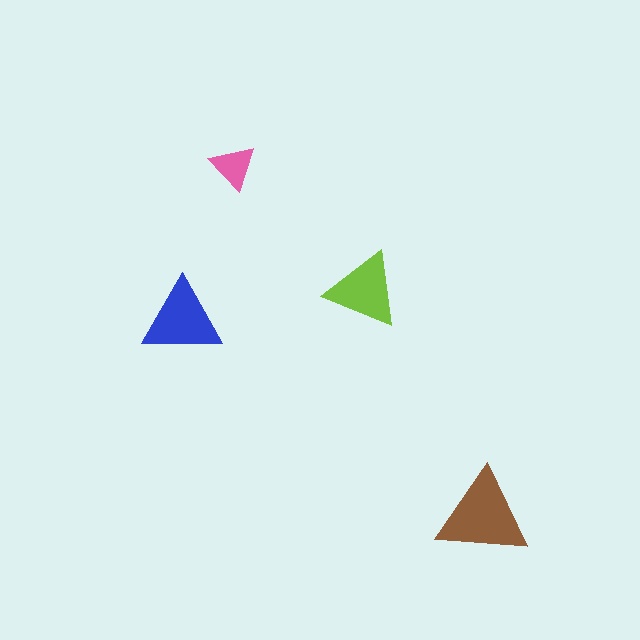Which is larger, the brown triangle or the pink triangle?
The brown one.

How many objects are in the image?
There are 4 objects in the image.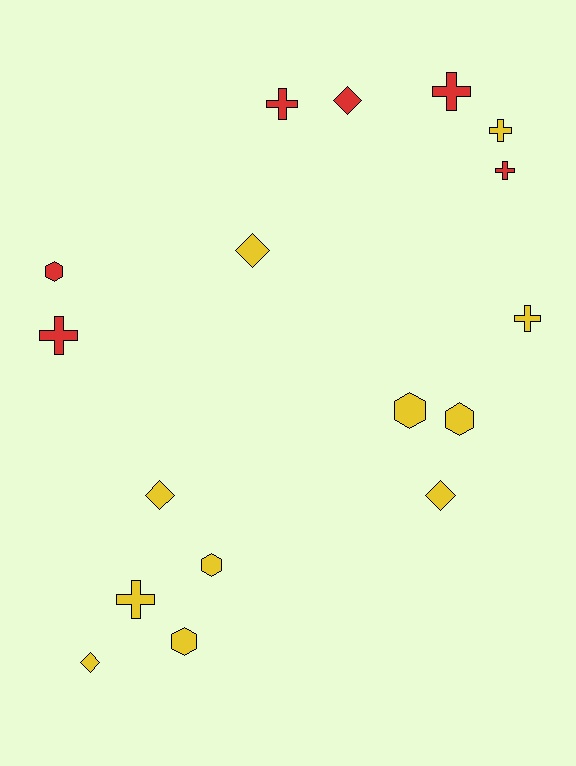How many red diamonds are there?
There is 1 red diamond.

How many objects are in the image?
There are 17 objects.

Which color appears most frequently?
Yellow, with 11 objects.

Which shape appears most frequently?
Cross, with 7 objects.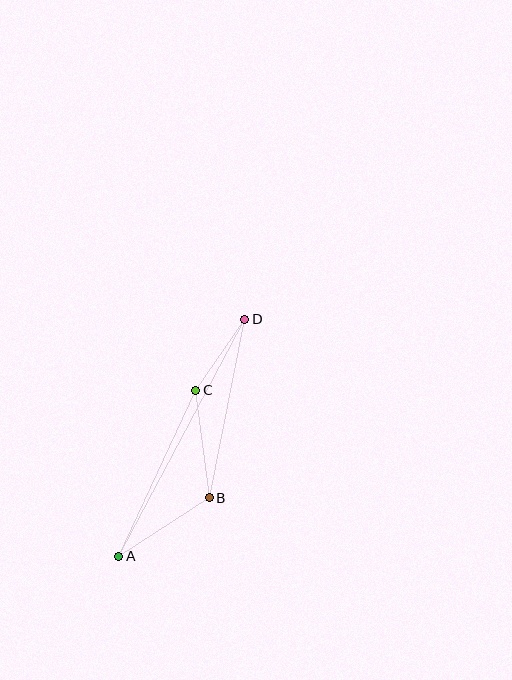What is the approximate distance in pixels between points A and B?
The distance between A and B is approximately 108 pixels.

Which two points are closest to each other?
Points C and D are closest to each other.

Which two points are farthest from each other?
Points A and D are farthest from each other.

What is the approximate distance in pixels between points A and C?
The distance between A and C is approximately 183 pixels.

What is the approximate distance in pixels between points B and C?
The distance between B and C is approximately 108 pixels.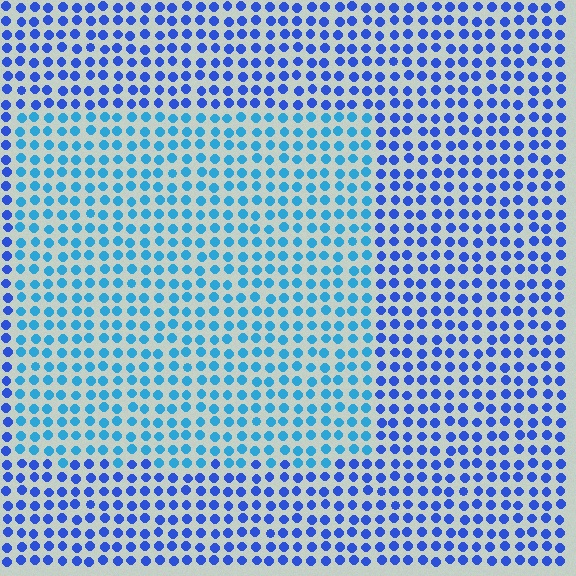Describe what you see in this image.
The image is filled with small blue elements in a uniform arrangement. A rectangle-shaped region is visible where the elements are tinted to a slightly different hue, forming a subtle color boundary.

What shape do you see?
I see a rectangle.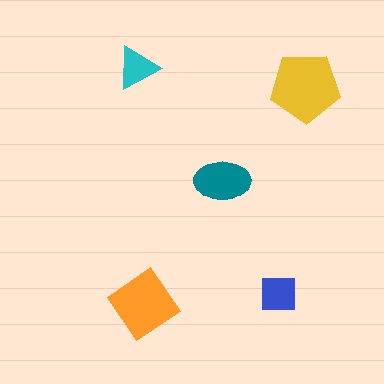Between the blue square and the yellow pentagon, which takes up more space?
The yellow pentagon.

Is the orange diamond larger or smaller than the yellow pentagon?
Smaller.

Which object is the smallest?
The cyan triangle.